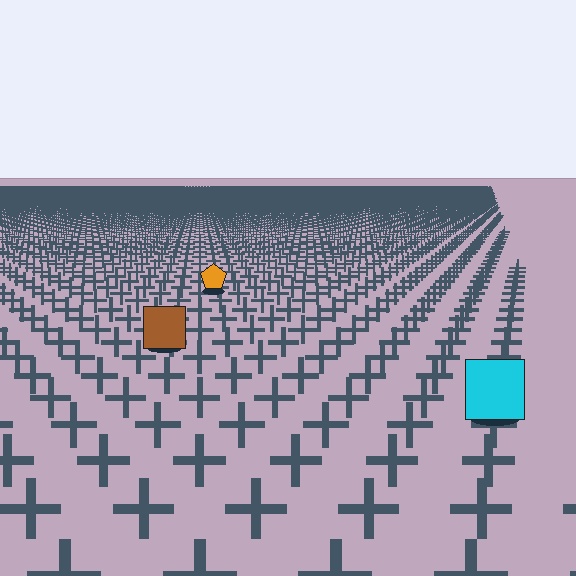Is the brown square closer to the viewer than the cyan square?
No. The cyan square is closer — you can tell from the texture gradient: the ground texture is coarser near it.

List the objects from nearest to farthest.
From nearest to farthest: the cyan square, the brown square, the orange pentagon.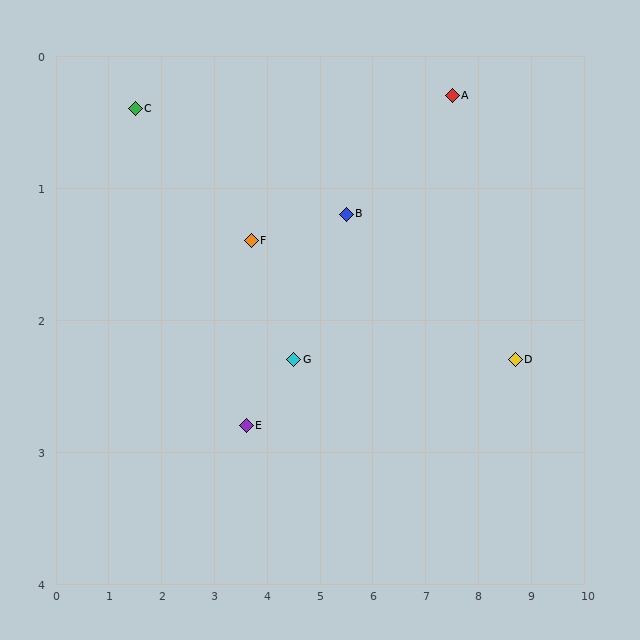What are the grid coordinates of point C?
Point C is at approximately (1.5, 0.4).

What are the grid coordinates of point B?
Point B is at approximately (5.5, 1.2).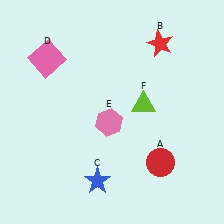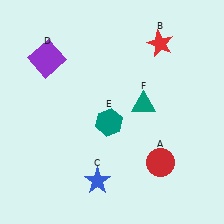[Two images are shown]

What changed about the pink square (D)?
In Image 1, D is pink. In Image 2, it changed to purple.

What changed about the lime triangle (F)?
In Image 1, F is lime. In Image 2, it changed to teal.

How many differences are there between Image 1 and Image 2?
There are 3 differences between the two images.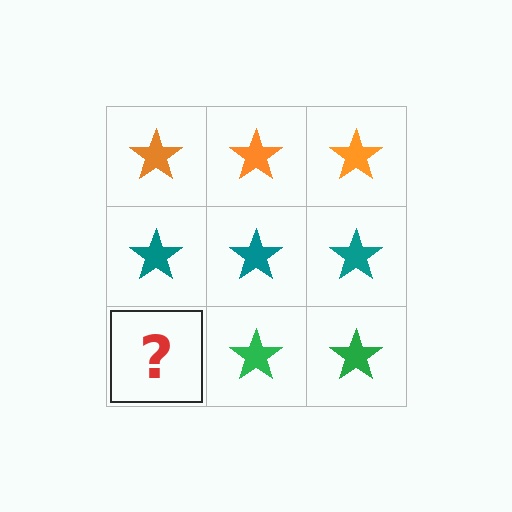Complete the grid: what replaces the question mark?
The question mark should be replaced with a green star.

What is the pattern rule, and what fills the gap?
The rule is that each row has a consistent color. The gap should be filled with a green star.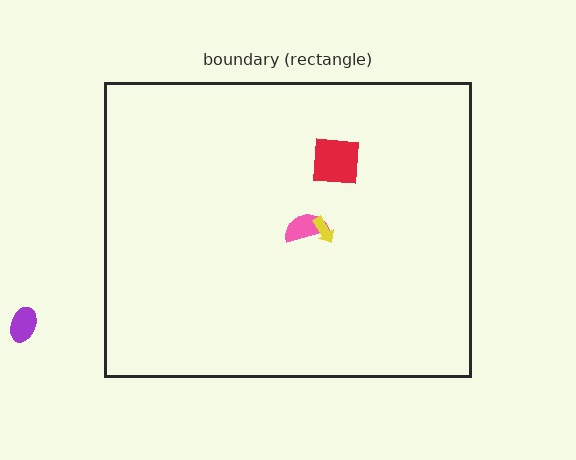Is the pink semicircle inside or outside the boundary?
Inside.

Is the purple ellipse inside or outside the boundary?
Outside.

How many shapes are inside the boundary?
3 inside, 1 outside.